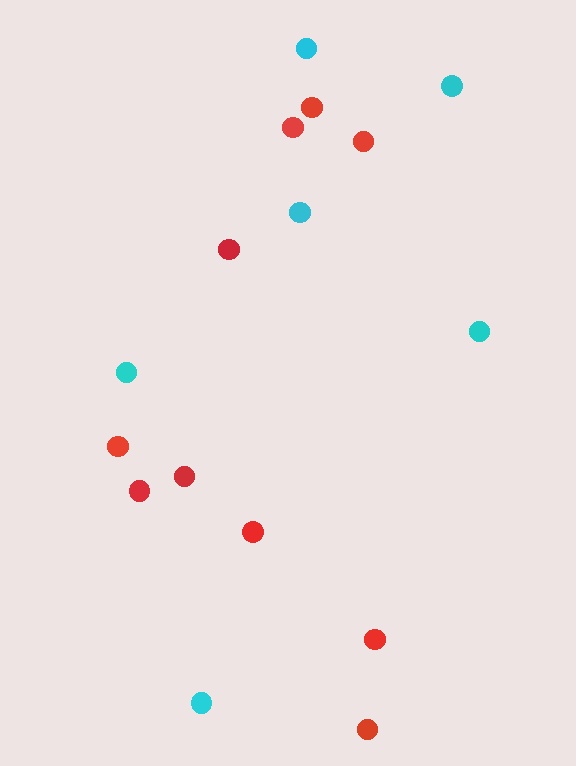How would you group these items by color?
There are 2 groups: one group of red circles (10) and one group of cyan circles (6).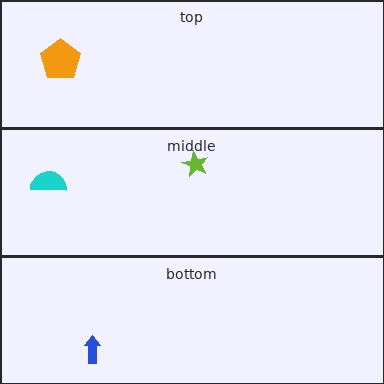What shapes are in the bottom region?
The blue arrow.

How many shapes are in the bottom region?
1.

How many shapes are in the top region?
1.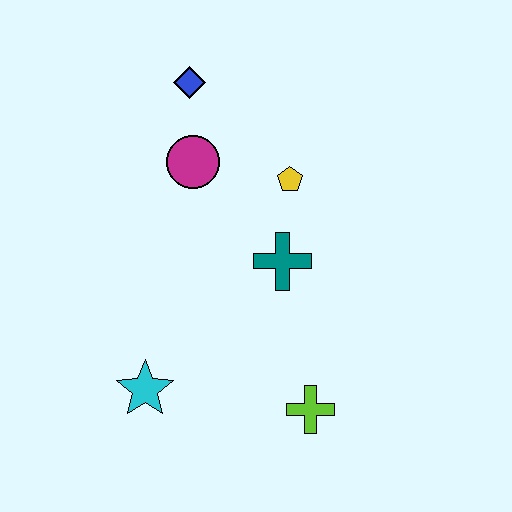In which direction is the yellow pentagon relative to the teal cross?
The yellow pentagon is above the teal cross.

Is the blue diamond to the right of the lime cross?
No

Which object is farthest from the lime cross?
The blue diamond is farthest from the lime cross.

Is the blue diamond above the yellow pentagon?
Yes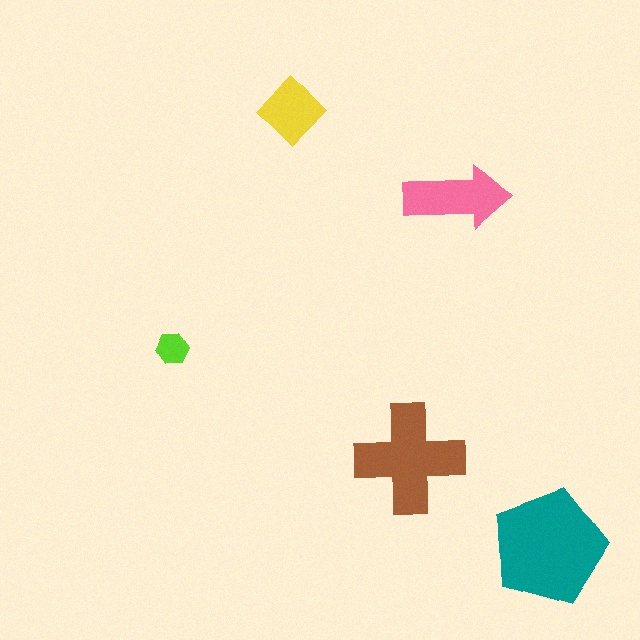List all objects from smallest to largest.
The lime hexagon, the yellow diamond, the pink arrow, the brown cross, the teal pentagon.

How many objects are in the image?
There are 5 objects in the image.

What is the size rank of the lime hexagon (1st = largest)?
5th.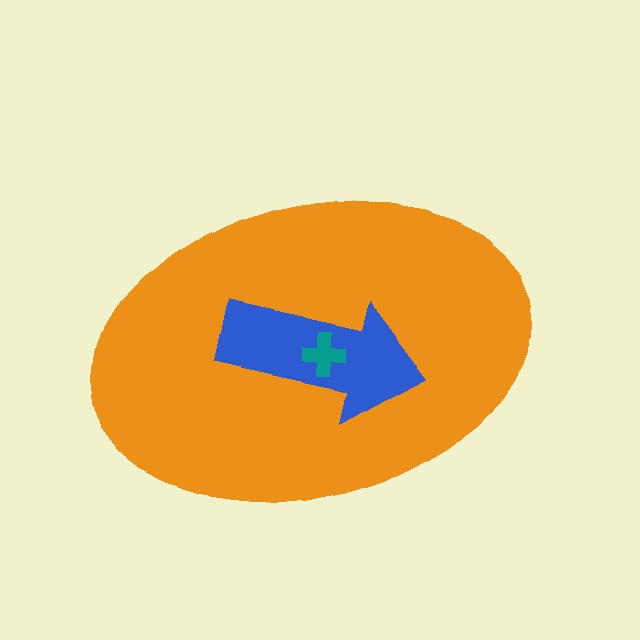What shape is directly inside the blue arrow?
The teal cross.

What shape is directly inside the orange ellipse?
The blue arrow.